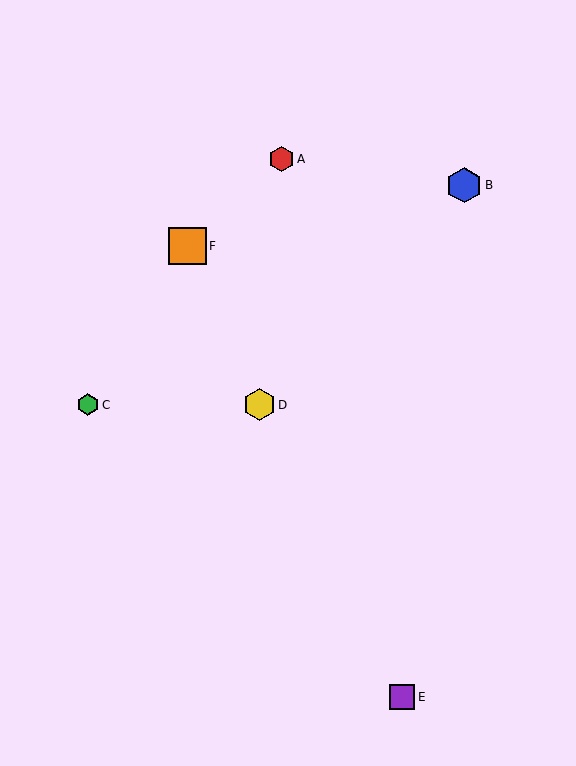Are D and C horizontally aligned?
Yes, both are at y≈405.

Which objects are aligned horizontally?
Objects C, D are aligned horizontally.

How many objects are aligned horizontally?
2 objects (C, D) are aligned horizontally.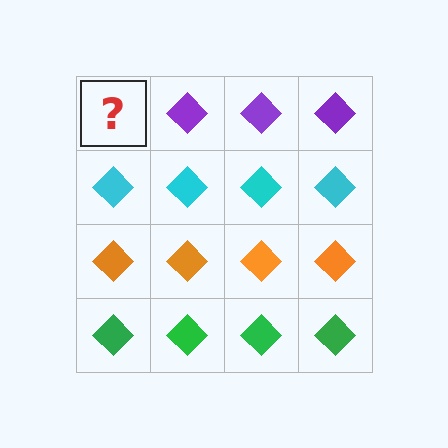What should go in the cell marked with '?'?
The missing cell should contain a purple diamond.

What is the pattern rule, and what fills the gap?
The rule is that each row has a consistent color. The gap should be filled with a purple diamond.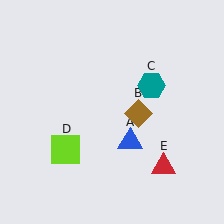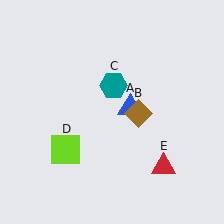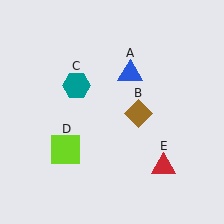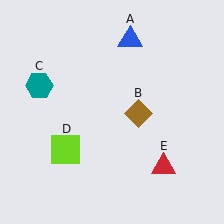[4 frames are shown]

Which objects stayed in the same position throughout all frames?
Brown diamond (object B) and lime square (object D) and red triangle (object E) remained stationary.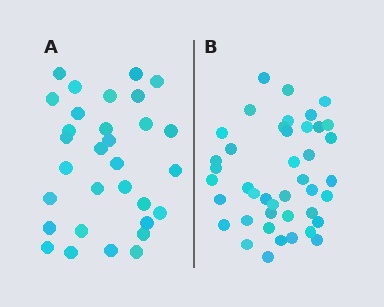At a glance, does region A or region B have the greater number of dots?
Region B (the right region) has more dots.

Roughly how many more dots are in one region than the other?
Region B has roughly 12 or so more dots than region A.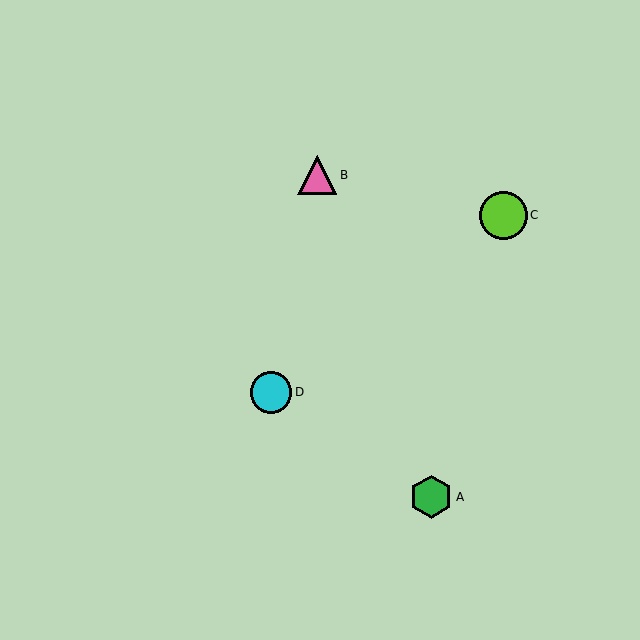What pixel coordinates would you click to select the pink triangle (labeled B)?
Click at (317, 175) to select the pink triangle B.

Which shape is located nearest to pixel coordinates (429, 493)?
The green hexagon (labeled A) at (431, 497) is nearest to that location.